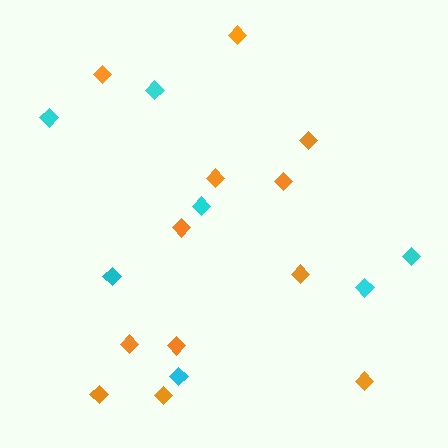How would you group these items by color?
There are 2 groups: one group of orange diamonds (12) and one group of cyan diamonds (7).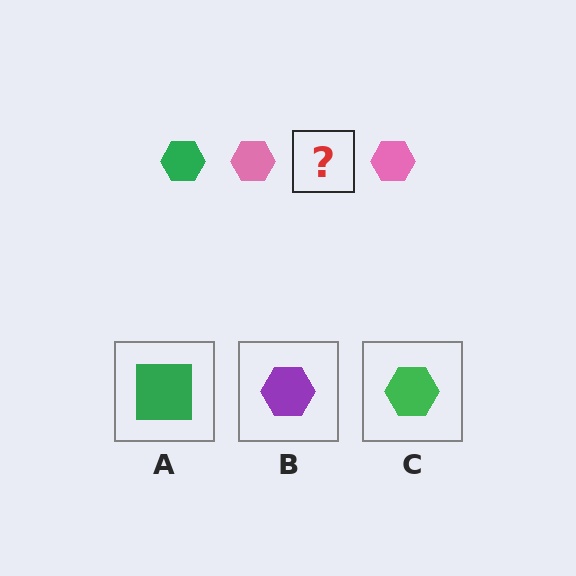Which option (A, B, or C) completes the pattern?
C.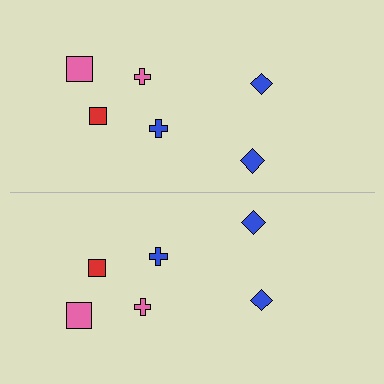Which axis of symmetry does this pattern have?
The pattern has a horizontal axis of symmetry running through the center of the image.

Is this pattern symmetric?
Yes, this pattern has bilateral (reflection) symmetry.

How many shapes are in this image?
There are 12 shapes in this image.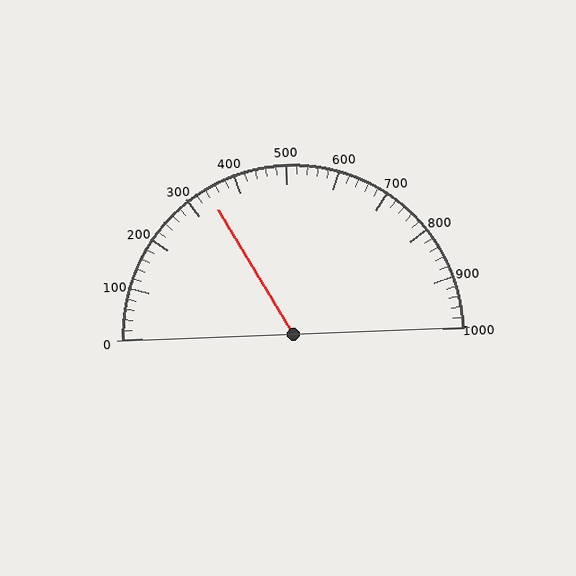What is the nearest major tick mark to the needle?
The nearest major tick mark is 300.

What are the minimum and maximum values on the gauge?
The gauge ranges from 0 to 1000.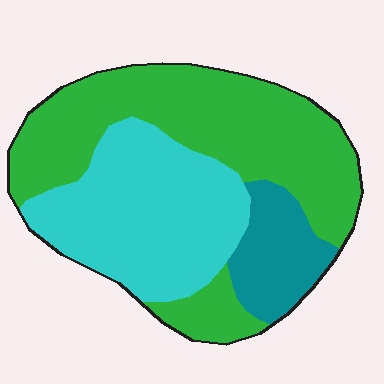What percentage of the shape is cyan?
Cyan takes up about three eighths (3/8) of the shape.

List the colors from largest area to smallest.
From largest to smallest: green, cyan, teal.